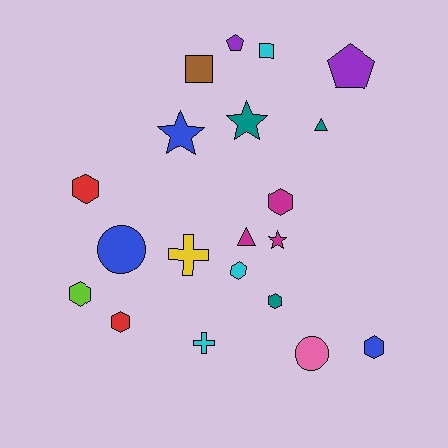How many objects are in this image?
There are 20 objects.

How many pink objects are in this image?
There is 1 pink object.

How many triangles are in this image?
There are 2 triangles.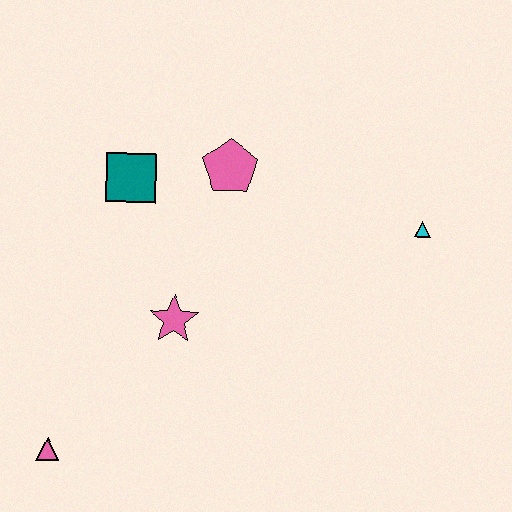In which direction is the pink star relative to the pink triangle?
The pink star is above the pink triangle.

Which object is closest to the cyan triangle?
The pink pentagon is closest to the cyan triangle.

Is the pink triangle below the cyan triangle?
Yes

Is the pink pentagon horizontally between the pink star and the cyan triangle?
Yes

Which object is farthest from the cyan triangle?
The pink triangle is farthest from the cyan triangle.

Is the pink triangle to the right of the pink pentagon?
No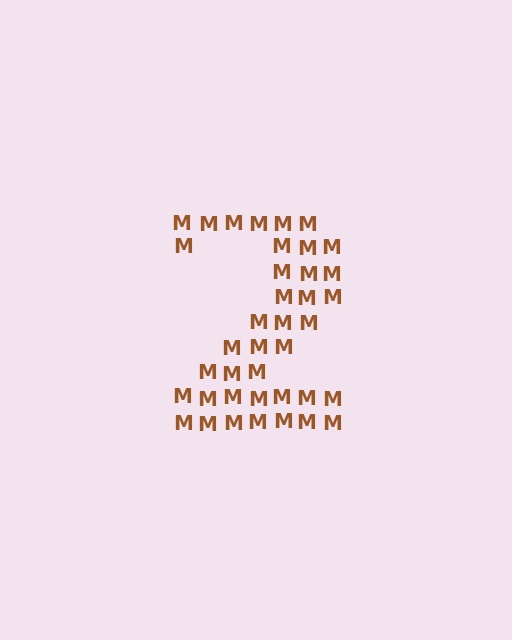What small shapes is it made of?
It is made of small letter M's.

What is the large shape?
The large shape is the digit 2.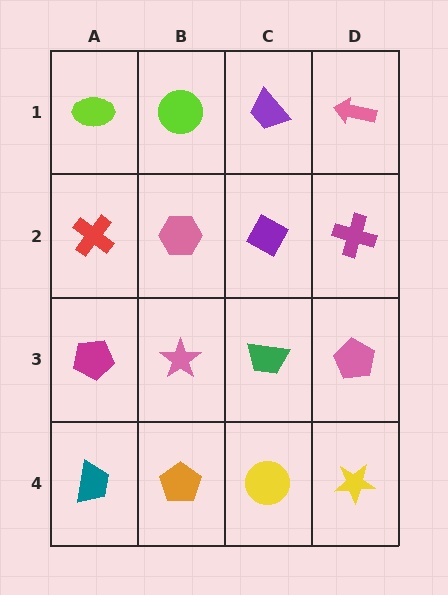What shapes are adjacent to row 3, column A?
A red cross (row 2, column A), a teal trapezoid (row 4, column A), a pink star (row 3, column B).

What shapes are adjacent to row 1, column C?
A purple diamond (row 2, column C), a lime circle (row 1, column B), a pink arrow (row 1, column D).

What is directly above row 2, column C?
A purple trapezoid.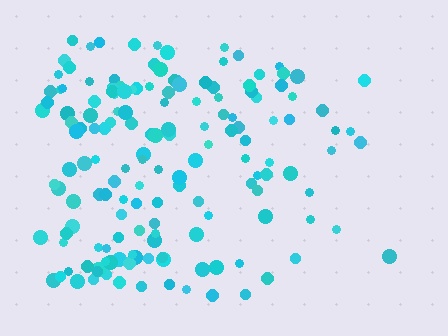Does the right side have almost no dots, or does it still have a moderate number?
Still a moderate number, just noticeably fewer than the left.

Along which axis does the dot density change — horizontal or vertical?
Horizontal.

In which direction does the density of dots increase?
From right to left, with the left side densest.